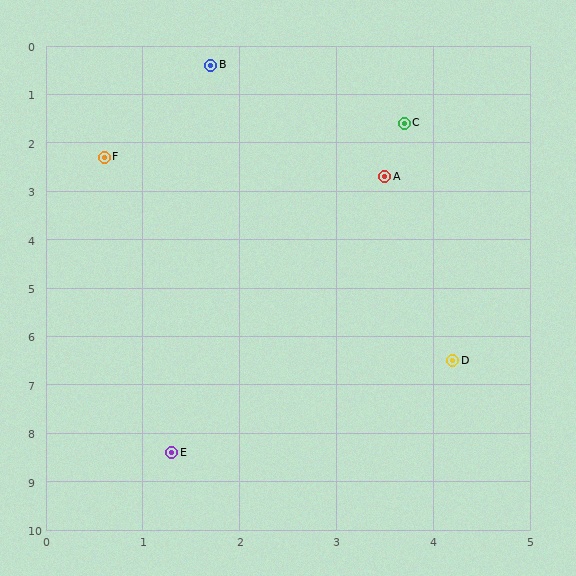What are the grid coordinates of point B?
Point B is at approximately (1.7, 0.4).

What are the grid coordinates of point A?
Point A is at approximately (3.5, 2.7).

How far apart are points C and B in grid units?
Points C and B are about 2.3 grid units apart.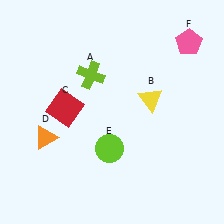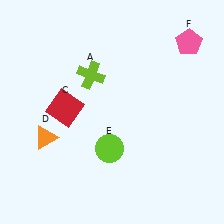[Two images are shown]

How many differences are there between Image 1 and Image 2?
There is 1 difference between the two images.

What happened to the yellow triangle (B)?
The yellow triangle (B) was removed in Image 2. It was in the top-right area of Image 1.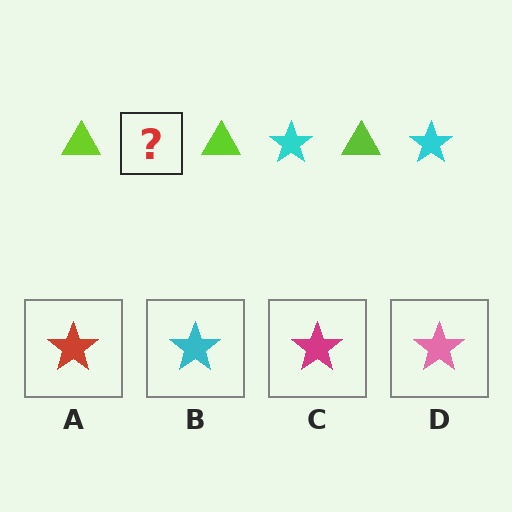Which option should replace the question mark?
Option B.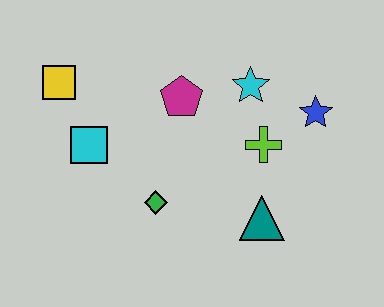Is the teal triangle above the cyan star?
No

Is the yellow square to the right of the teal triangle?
No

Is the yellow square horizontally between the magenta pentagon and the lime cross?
No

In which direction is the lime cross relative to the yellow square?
The lime cross is to the right of the yellow square.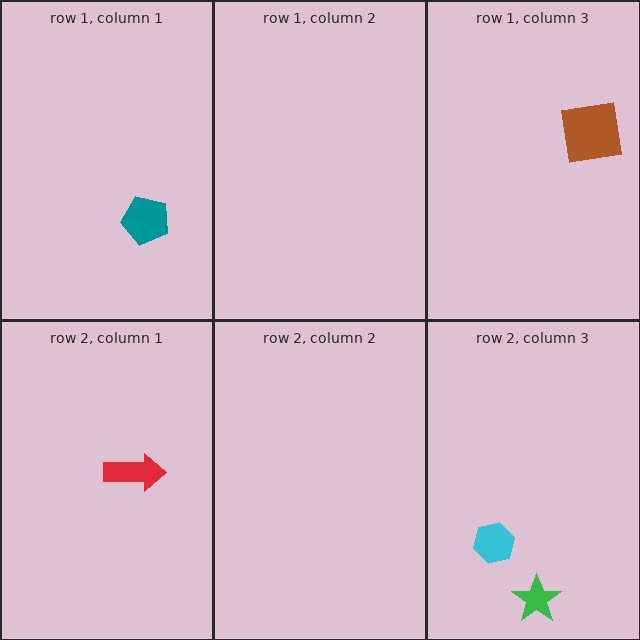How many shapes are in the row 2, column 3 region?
2.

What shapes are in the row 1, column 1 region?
The teal pentagon.